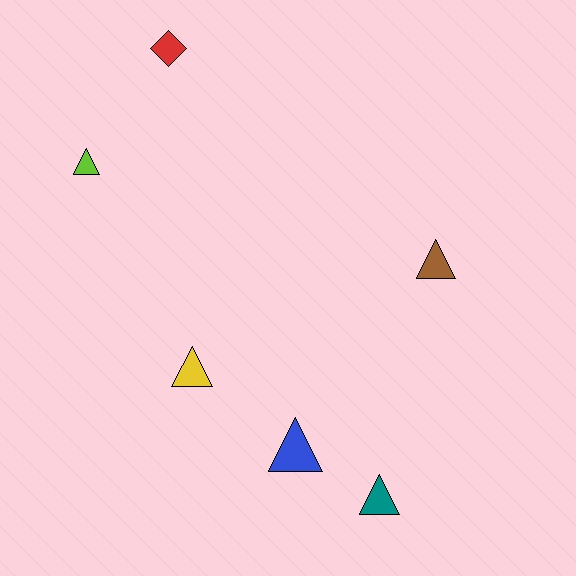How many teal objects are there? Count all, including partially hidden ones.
There is 1 teal object.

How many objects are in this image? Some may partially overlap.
There are 6 objects.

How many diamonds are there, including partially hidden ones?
There is 1 diamond.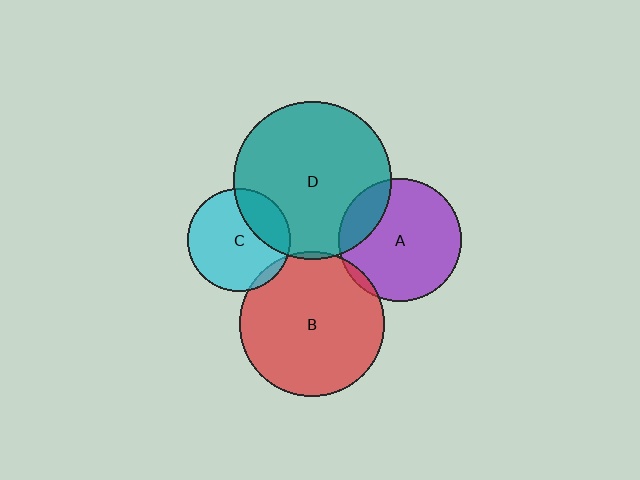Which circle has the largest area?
Circle D (teal).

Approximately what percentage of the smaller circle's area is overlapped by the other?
Approximately 20%.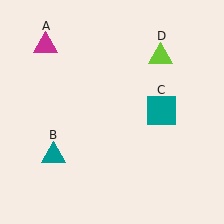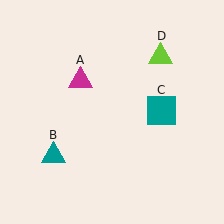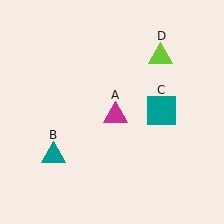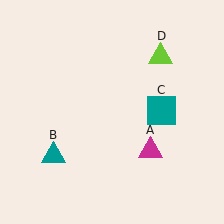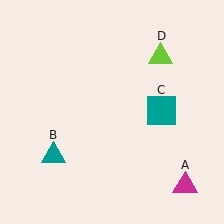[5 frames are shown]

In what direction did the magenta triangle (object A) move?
The magenta triangle (object A) moved down and to the right.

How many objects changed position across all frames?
1 object changed position: magenta triangle (object A).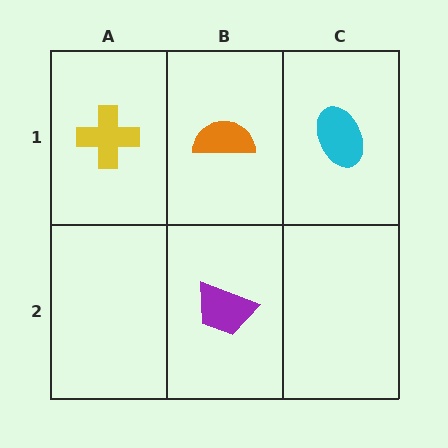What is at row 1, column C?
A cyan ellipse.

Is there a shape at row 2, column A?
No, that cell is empty.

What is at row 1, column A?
A yellow cross.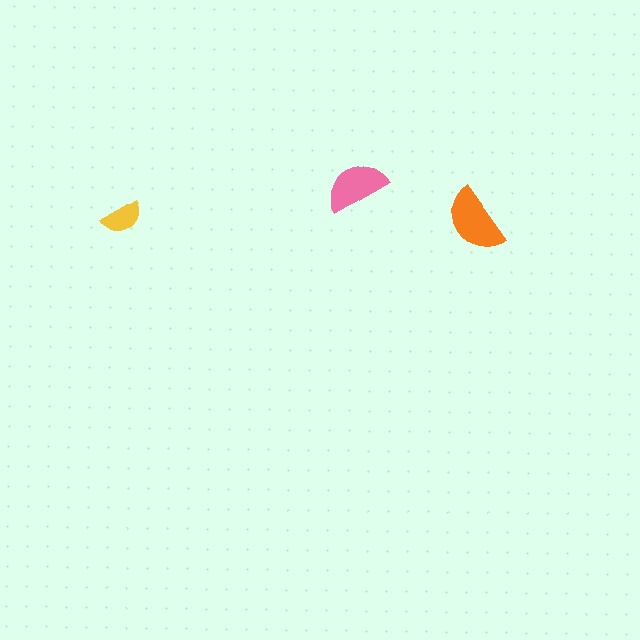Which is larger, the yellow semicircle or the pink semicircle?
The pink one.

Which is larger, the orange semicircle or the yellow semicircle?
The orange one.